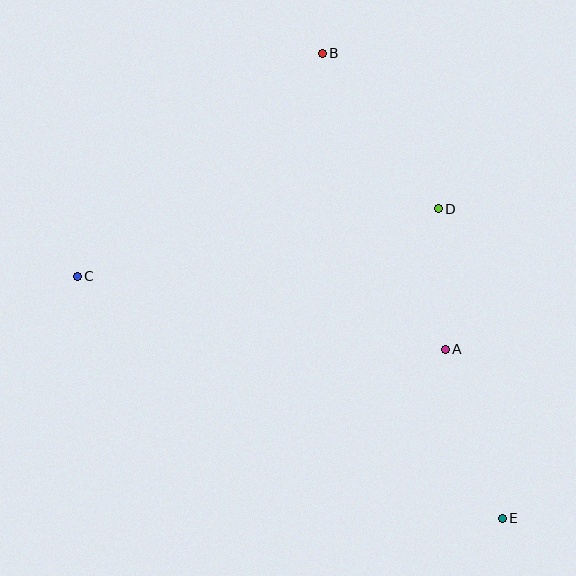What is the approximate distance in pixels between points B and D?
The distance between B and D is approximately 194 pixels.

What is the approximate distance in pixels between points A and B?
The distance between A and B is approximately 321 pixels.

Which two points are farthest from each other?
Points B and E are farthest from each other.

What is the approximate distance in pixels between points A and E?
The distance between A and E is approximately 178 pixels.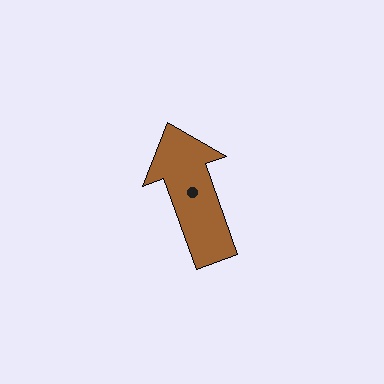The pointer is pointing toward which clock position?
Roughly 11 o'clock.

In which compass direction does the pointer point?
North.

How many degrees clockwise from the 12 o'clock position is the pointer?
Approximately 340 degrees.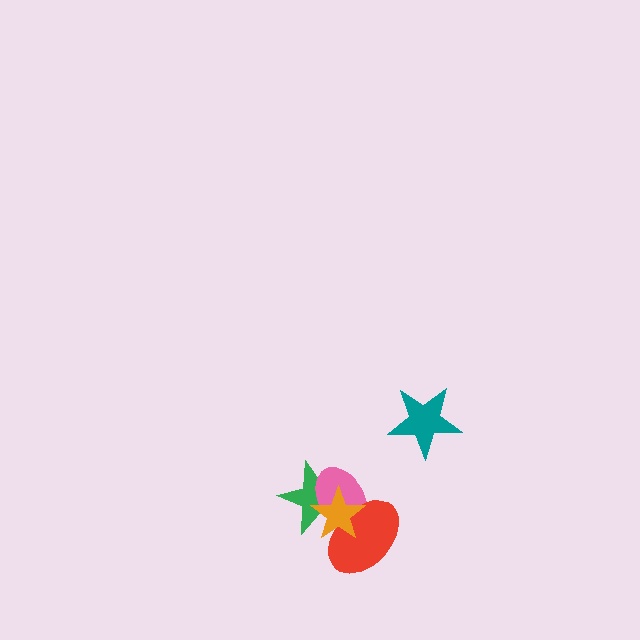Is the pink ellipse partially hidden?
Yes, it is partially covered by another shape.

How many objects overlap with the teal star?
0 objects overlap with the teal star.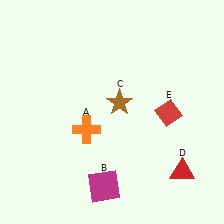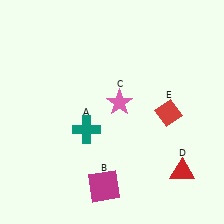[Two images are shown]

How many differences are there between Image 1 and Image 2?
There are 2 differences between the two images.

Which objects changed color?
A changed from orange to teal. C changed from brown to pink.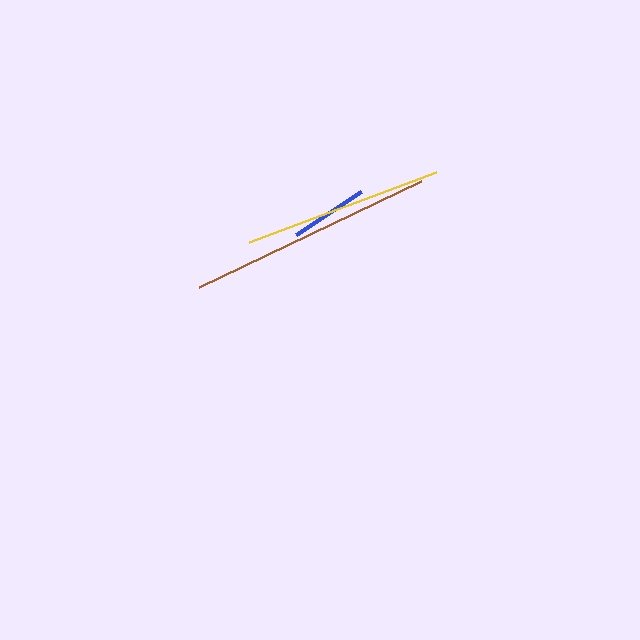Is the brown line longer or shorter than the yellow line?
The brown line is longer than the yellow line.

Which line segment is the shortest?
The blue line is the shortest at approximately 79 pixels.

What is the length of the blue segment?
The blue segment is approximately 79 pixels long.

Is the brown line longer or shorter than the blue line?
The brown line is longer than the blue line.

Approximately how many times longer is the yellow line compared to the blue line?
The yellow line is approximately 2.5 times the length of the blue line.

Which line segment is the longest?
The brown line is the longest at approximately 246 pixels.